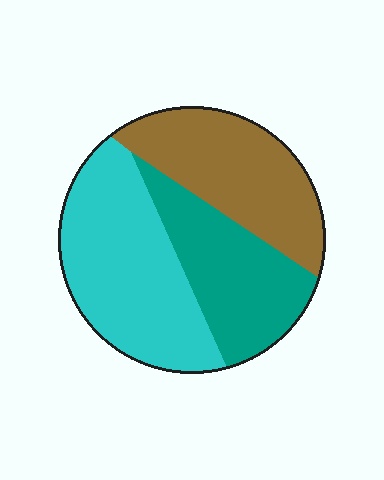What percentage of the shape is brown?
Brown takes up about one third (1/3) of the shape.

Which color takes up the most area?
Cyan, at roughly 40%.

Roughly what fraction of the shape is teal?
Teal takes up between a quarter and a half of the shape.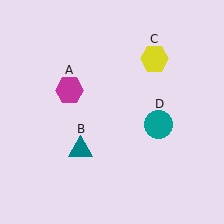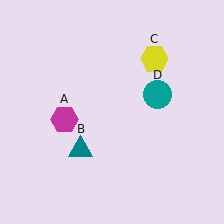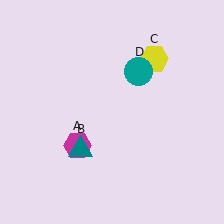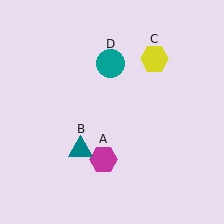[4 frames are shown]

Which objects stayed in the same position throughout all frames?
Teal triangle (object B) and yellow hexagon (object C) remained stationary.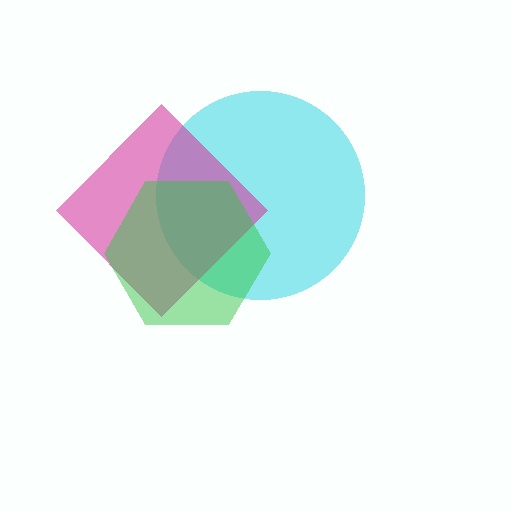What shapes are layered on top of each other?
The layered shapes are: a cyan circle, a magenta diamond, a green hexagon.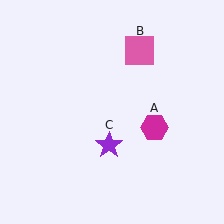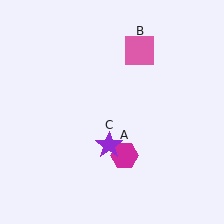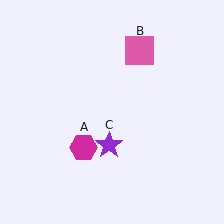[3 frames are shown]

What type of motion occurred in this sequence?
The magenta hexagon (object A) rotated clockwise around the center of the scene.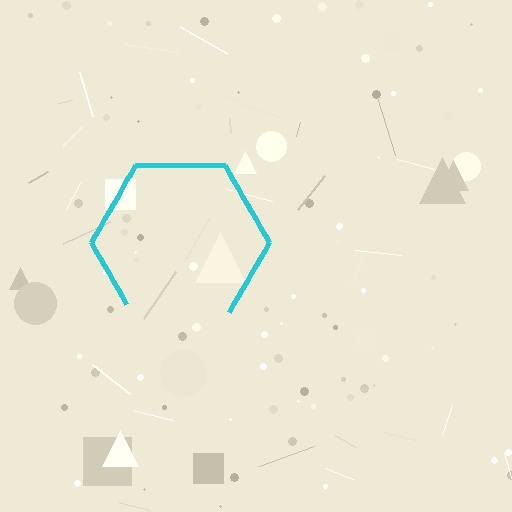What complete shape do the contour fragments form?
The contour fragments form a hexagon.